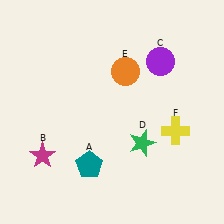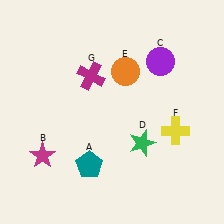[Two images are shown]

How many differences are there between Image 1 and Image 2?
There is 1 difference between the two images.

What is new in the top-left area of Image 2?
A magenta cross (G) was added in the top-left area of Image 2.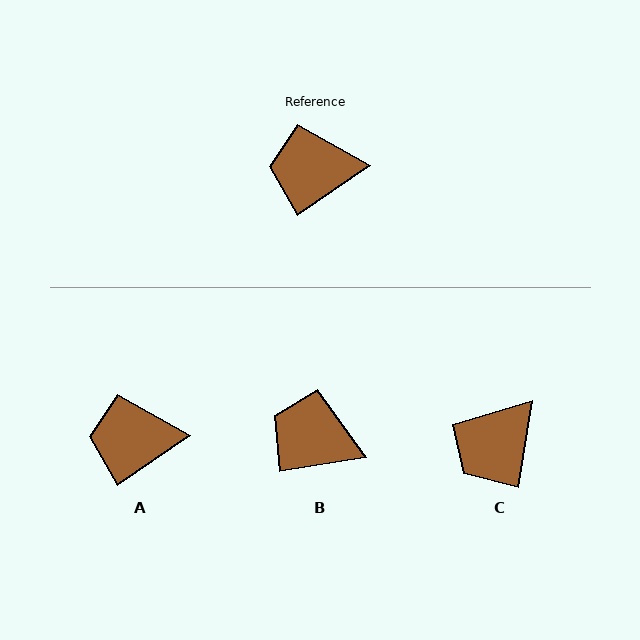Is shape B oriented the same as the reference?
No, it is off by about 25 degrees.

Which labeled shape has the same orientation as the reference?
A.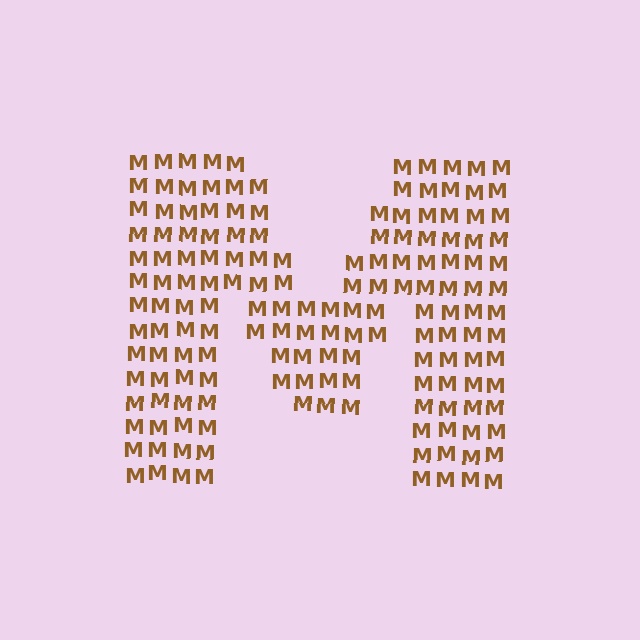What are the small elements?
The small elements are letter M's.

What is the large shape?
The large shape is the letter M.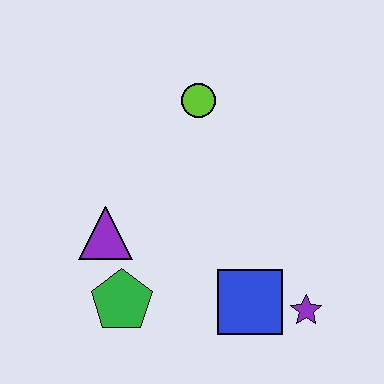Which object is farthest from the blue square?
The lime circle is farthest from the blue square.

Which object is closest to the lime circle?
The purple triangle is closest to the lime circle.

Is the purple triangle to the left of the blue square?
Yes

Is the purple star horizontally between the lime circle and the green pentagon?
No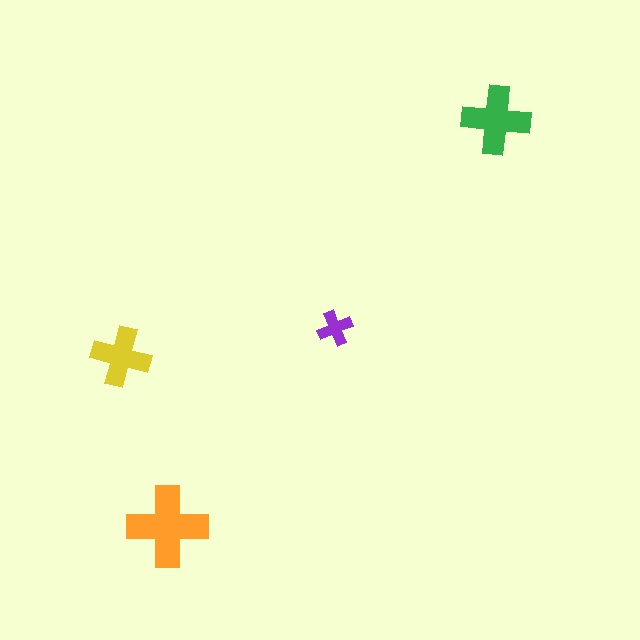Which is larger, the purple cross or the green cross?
The green one.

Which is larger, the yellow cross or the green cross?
The green one.